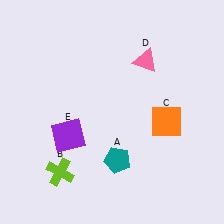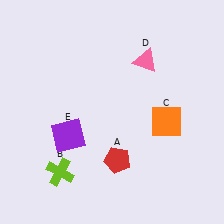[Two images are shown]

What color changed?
The pentagon (A) changed from teal in Image 1 to red in Image 2.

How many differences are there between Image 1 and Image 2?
There is 1 difference between the two images.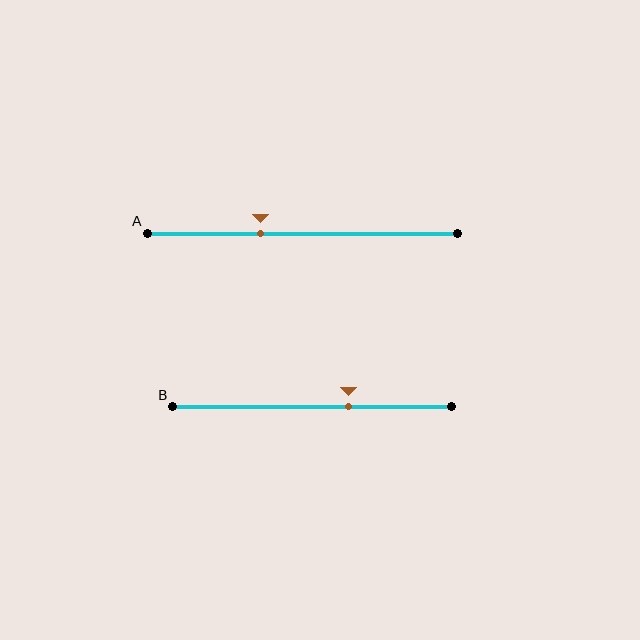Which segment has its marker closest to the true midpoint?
Segment B has its marker closest to the true midpoint.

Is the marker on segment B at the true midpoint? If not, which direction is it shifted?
No, the marker on segment B is shifted to the right by about 13% of the segment length.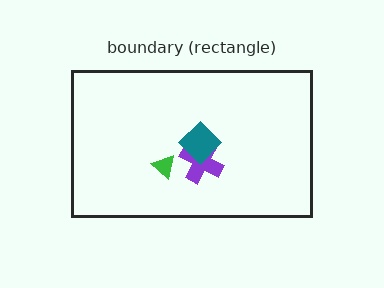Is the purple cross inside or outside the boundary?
Inside.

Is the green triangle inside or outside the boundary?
Inside.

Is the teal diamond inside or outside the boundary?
Inside.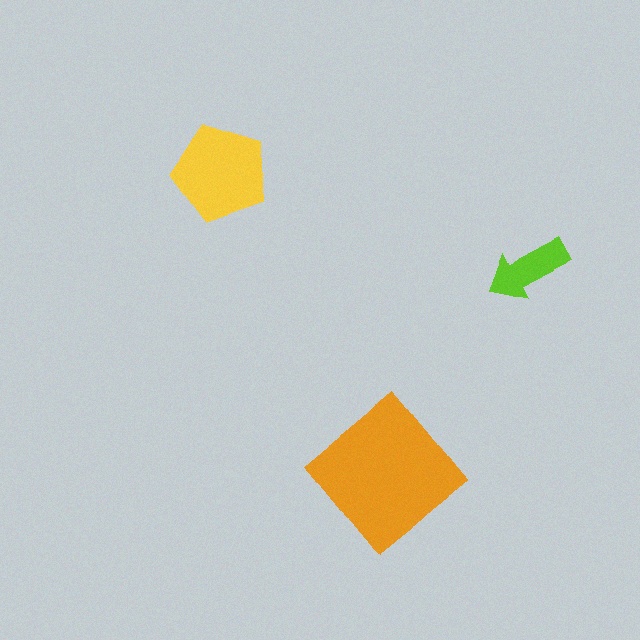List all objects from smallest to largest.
The lime arrow, the yellow pentagon, the orange diamond.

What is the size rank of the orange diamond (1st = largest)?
1st.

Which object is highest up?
The yellow pentagon is topmost.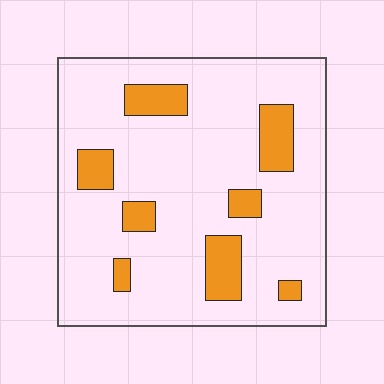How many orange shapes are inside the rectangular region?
8.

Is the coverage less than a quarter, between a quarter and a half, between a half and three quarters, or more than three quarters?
Less than a quarter.